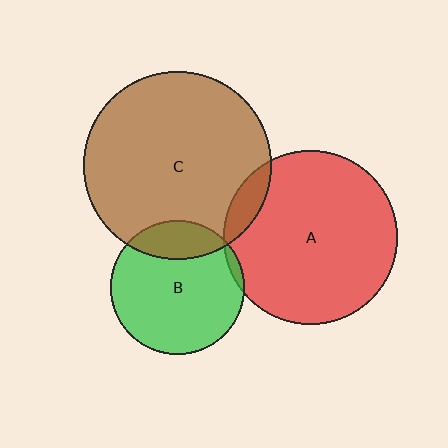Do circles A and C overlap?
Yes.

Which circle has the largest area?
Circle C (brown).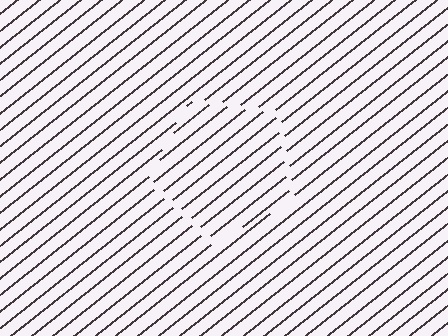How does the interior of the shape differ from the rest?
The interior of the shape contains the same grating, shifted by half a period — the contour is defined by the phase discontinuity where line-ends from the inner and outer gratings abut.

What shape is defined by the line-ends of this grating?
An illusory pentagon. The interior of the shape contains the same grating, shifted by half a period — the contour is defined by the phase discontinuity where line-ends from the inner and outer gratings abut.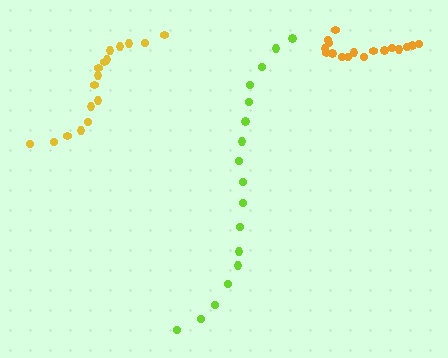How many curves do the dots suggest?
There are 3 distinct paths.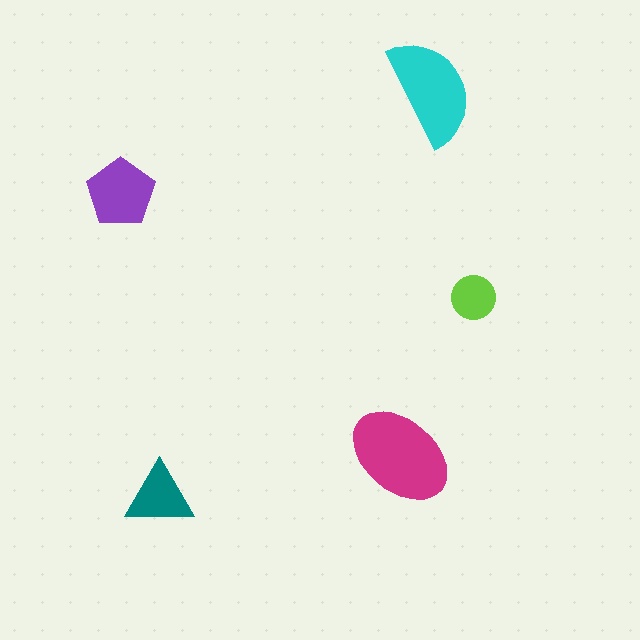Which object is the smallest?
The lime circle.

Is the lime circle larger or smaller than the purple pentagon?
Smaller.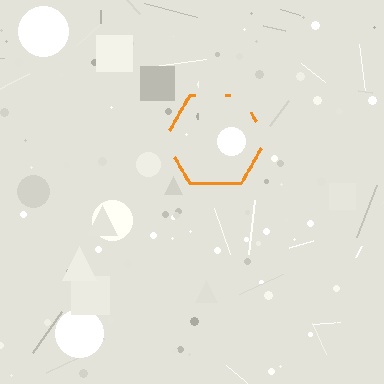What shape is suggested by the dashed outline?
The dashed outline suggests a hexagon.